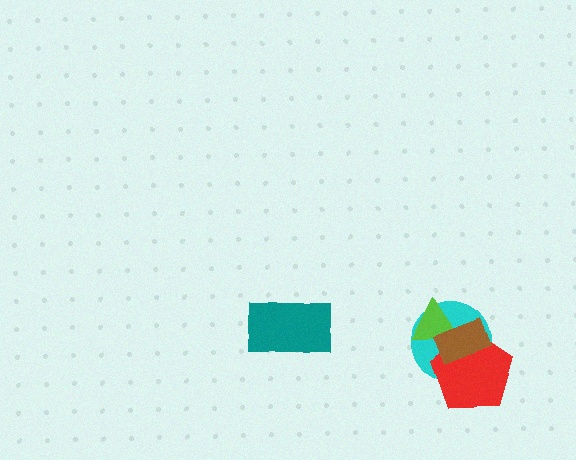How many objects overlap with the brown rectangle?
3 objects overlap with the brown rectangle.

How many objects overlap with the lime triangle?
3 objects overlap with the lime triangle.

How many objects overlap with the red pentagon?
3 objects overlap with the red pentagon.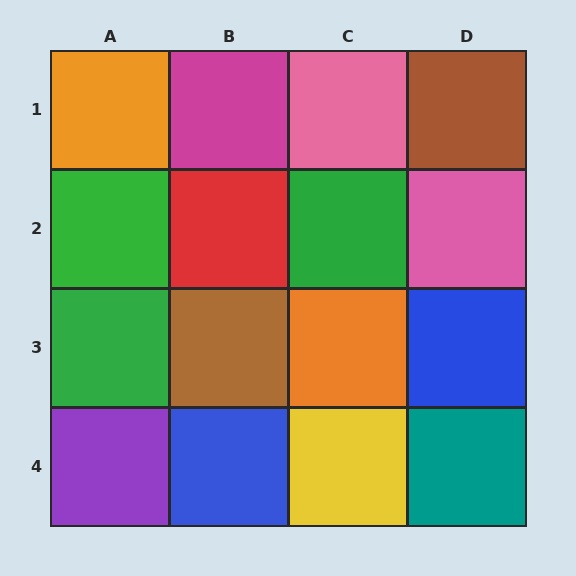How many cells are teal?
1 cell is teal.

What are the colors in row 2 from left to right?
Green, red, green, pink.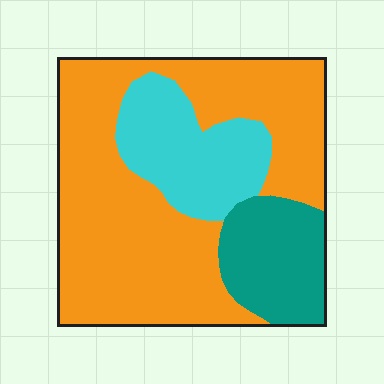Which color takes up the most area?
Orange, at roughly 65%.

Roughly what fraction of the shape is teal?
Teal takes up less than a quarter of the shape.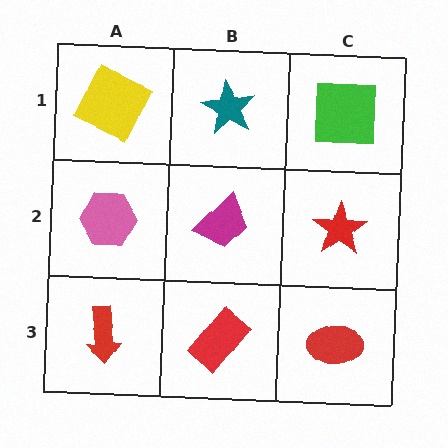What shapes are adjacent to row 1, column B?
A magenta trapezoid (row 2, column B), a yellow square (row 1, column A), a green square (row 1, column C).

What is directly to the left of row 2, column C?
A magenta trapezoid.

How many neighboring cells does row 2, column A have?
3.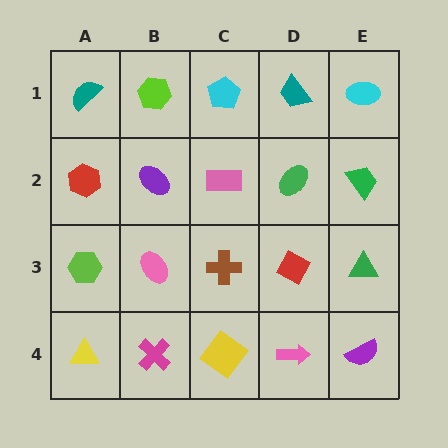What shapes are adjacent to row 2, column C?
A cyan pentagon (row 1, column C), a brown cross (row 3, column C), a purple ellipse (row 2, column B), a green ellipse (row 2, column D).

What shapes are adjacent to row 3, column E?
A green trapezoid (row 2, column E), a purple semicircle (row 4, column E), a red diamond (row 3, column D).